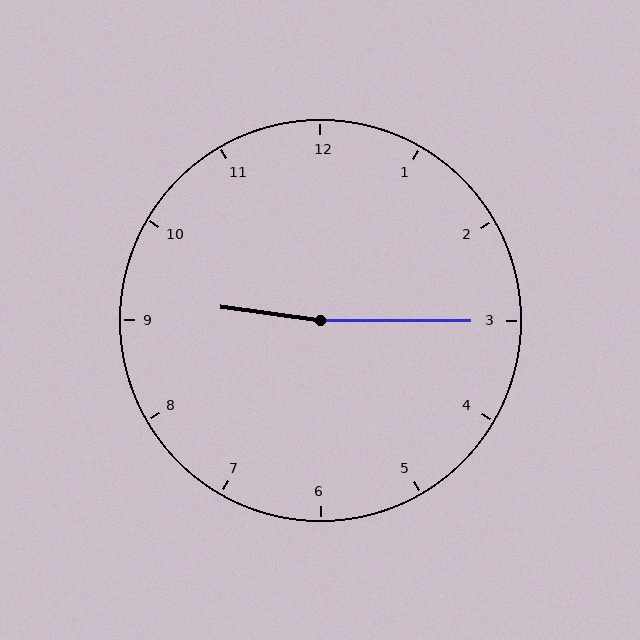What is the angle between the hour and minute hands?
Approximately 172 degrees.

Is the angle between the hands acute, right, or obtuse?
It is obtuse.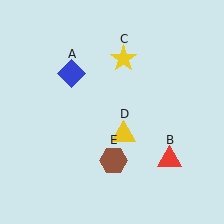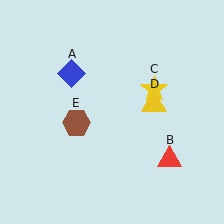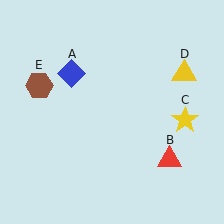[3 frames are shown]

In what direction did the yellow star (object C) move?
The yellow star (object C) moved down and to the right.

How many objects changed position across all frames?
3 objects changed position: yellow star (object C), yellow triangle (object D), brown hexagon (object E).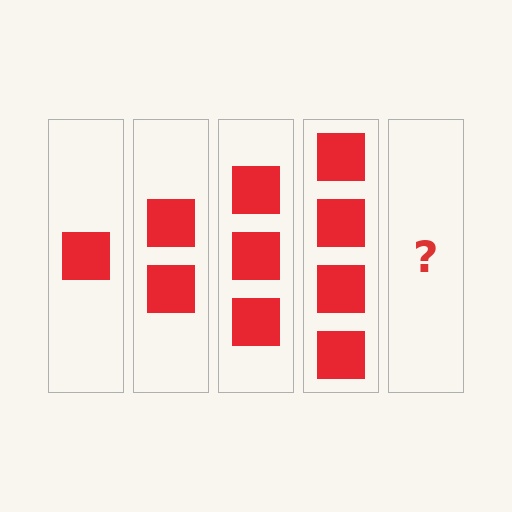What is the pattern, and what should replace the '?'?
The pattern is that each step adds one more square. The '?' should be 5 squares.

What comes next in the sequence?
The next element should be 5 squares.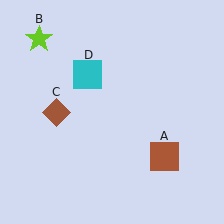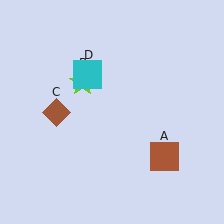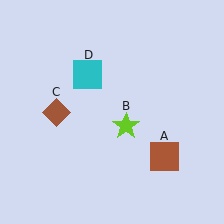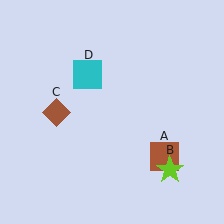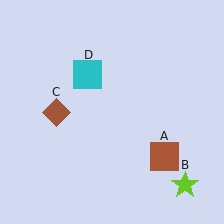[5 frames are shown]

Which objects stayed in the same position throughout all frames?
Brown square (object A) and brown diamond (object C) and cyan square (object D) remained stationary.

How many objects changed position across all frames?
1 object changed position: lime star (object B).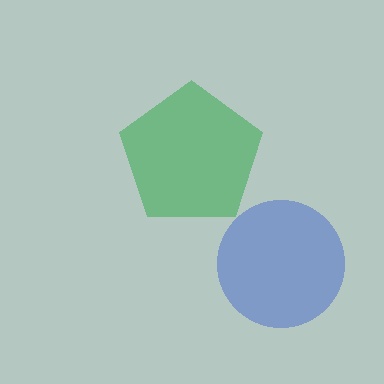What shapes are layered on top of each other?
The layered shapes are: a blue circle, a green pentagon.